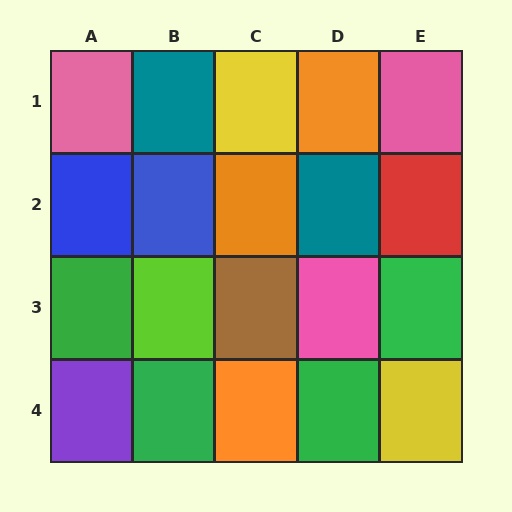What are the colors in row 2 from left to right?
Blue, blue, orange, teal, red.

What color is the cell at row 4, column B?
Green.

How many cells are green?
4 cells are green.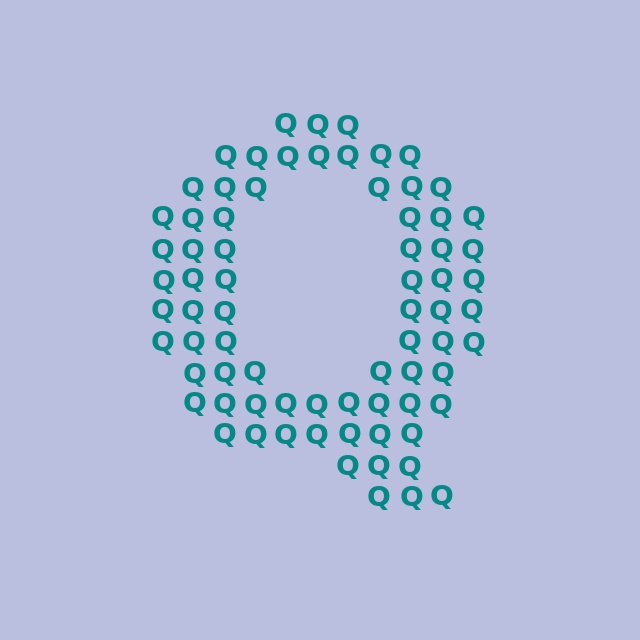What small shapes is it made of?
It is made of small letter Q's.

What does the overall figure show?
The overall figure shows the letter Q.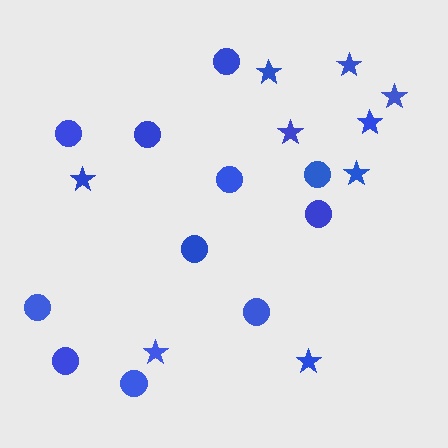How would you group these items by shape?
There are 2 groups: one group of circles (11) and one group of stars (9).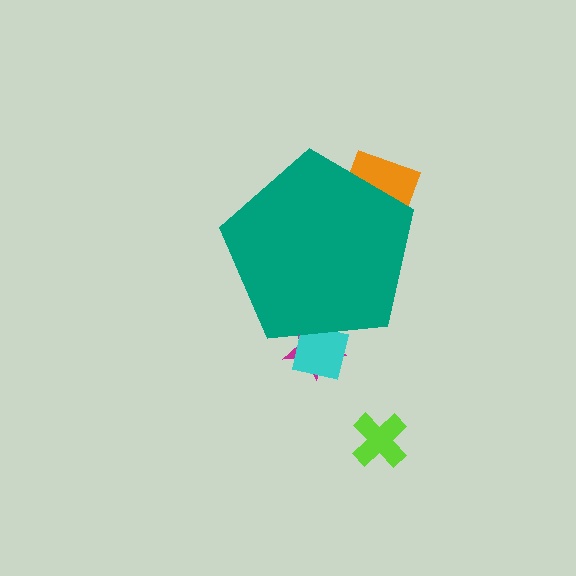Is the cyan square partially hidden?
Yes, the cyan square is partially hidden behind the teal pentagon.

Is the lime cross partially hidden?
No, the lime cross is fully visible.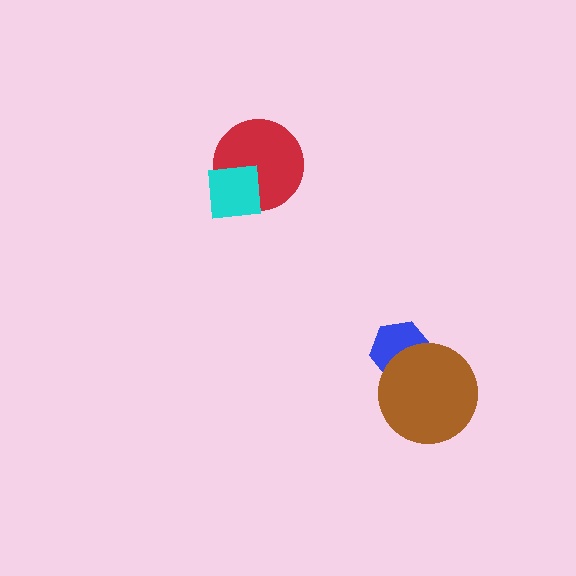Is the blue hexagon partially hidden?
Yes, it is partially covered by another shape.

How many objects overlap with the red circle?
1 object overlaps with the red circle.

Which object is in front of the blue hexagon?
The brown circle is in front of the blue hexagon.